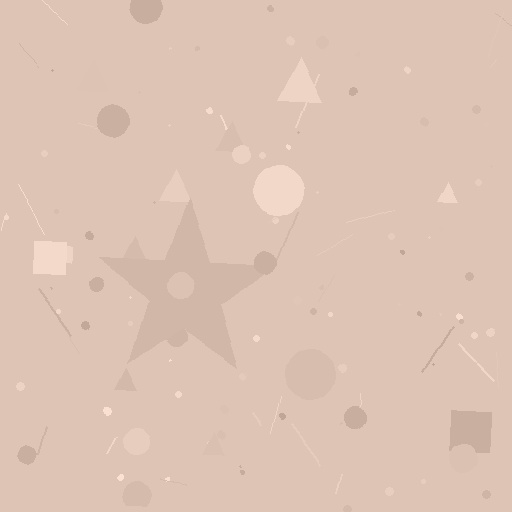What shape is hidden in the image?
A star is hidden in the image.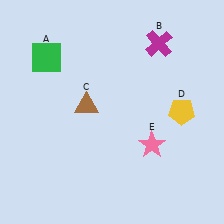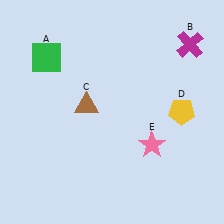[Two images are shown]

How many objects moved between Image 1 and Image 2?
1 object moved between the two images.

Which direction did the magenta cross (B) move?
The magenta cross (B) moved right.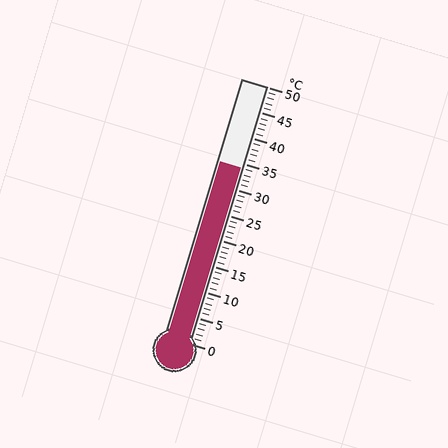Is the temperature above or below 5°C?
The temperature is above 5°C.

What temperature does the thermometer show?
The thermometer shows approximately 34°C.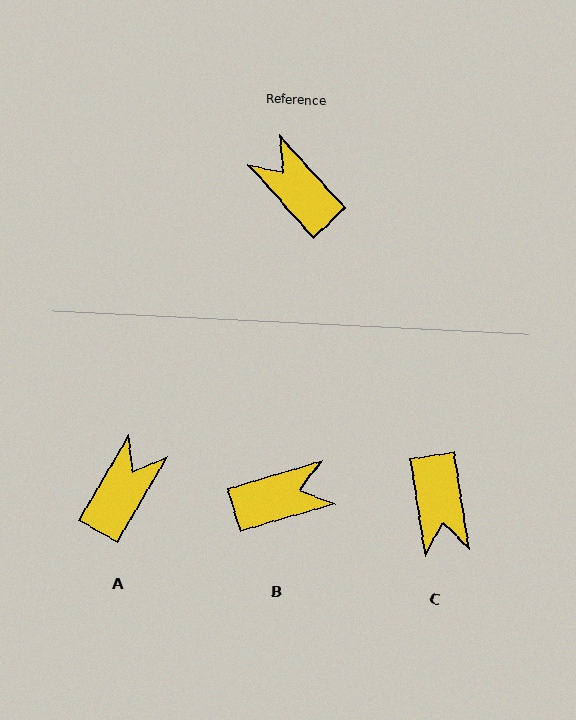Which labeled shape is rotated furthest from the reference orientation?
C, about 147 degrees away.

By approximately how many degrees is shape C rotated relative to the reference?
Approximately 147 degrees counter-clockwise.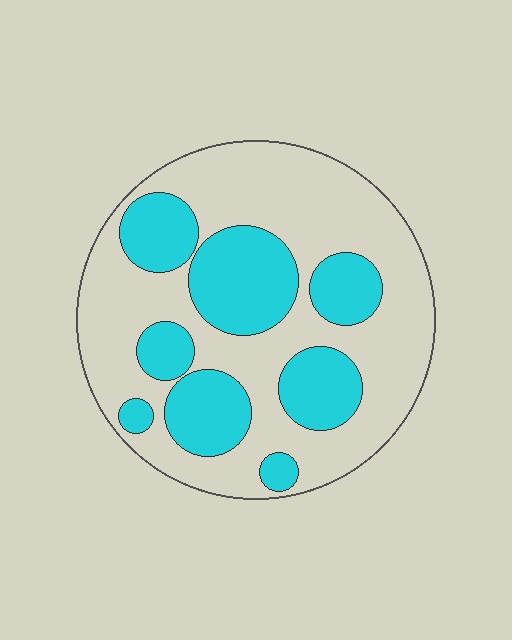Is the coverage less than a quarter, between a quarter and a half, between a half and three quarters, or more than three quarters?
Between a quarter and a half.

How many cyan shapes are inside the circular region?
8.